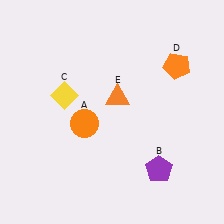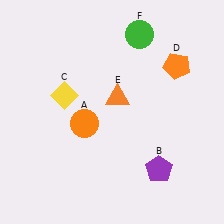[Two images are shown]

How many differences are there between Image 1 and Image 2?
There is 1 difference between the two images.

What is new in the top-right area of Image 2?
A green circle (F) was added in the top-right area of Image 2.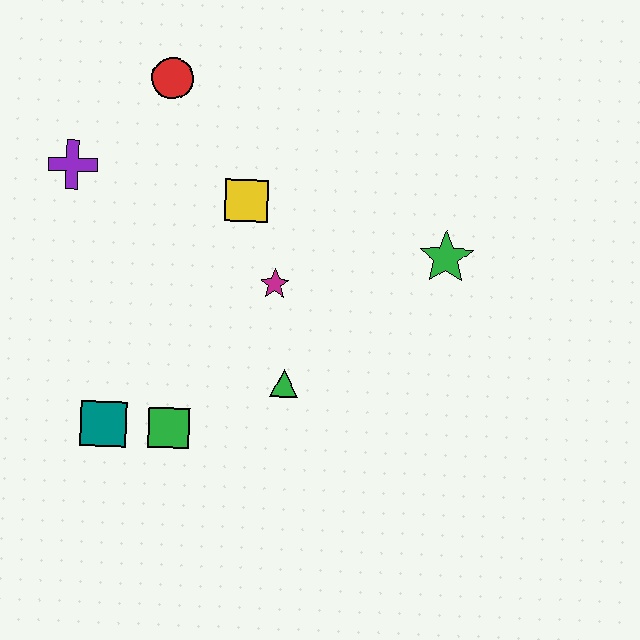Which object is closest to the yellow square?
The magenta star is closest to the yellow square.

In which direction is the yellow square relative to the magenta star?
The yellow square is above the magenta star.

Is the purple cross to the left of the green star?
Yes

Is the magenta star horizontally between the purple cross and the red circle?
No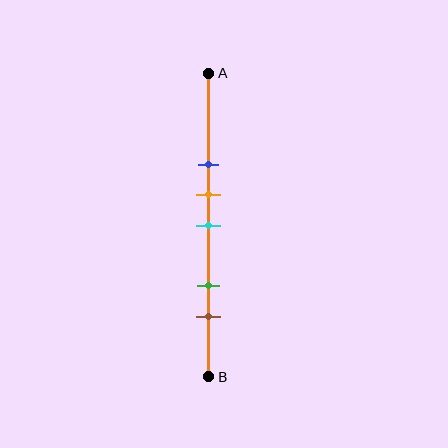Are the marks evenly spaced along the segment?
No, the marks are not evenly spaced.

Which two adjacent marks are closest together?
The orange and cyan marks are the closest adjacent pair.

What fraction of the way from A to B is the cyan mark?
The cyan mark is approximately 50% (0.5) of the way from A to B.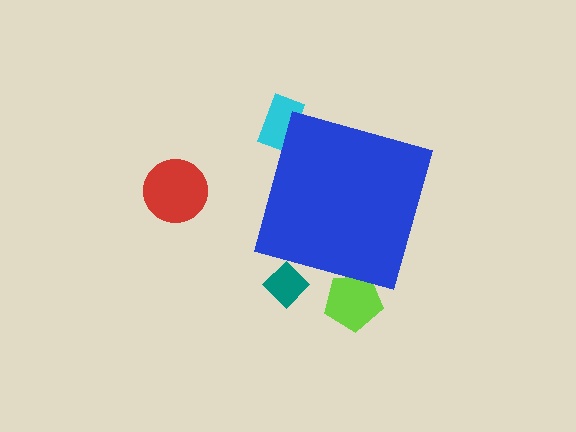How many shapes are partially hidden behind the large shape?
3 shapes are partially hidden.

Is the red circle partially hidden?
No, the red circle is fully visible.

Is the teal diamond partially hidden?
Yes, the teal diamond is partially hidden behind the blue diamond.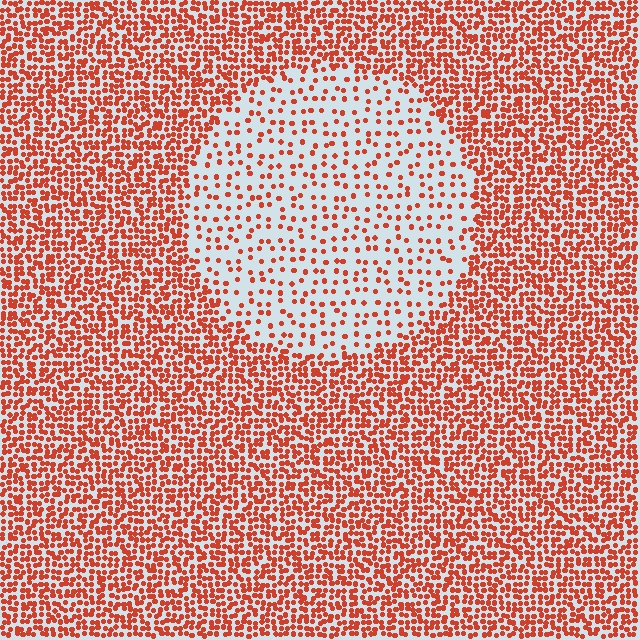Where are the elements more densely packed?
The elements are more densely packed outside the circle boundary.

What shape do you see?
I see a circle.